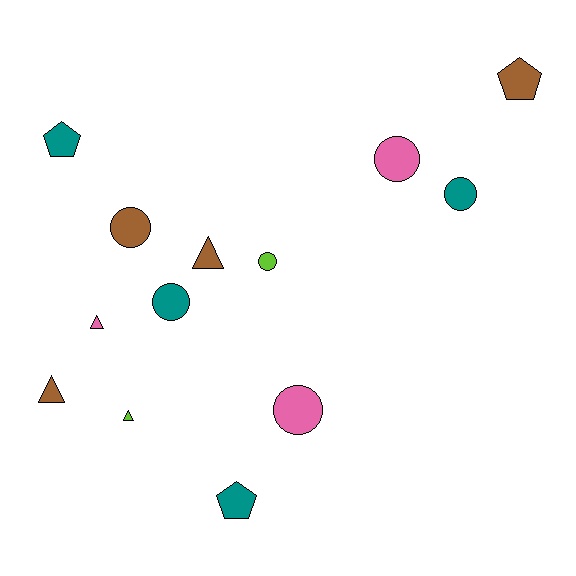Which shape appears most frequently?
Circle, with 6 objects.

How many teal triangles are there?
There are no teal triangles.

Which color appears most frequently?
Teal, with 4 objects.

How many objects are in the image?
There are 13 objects.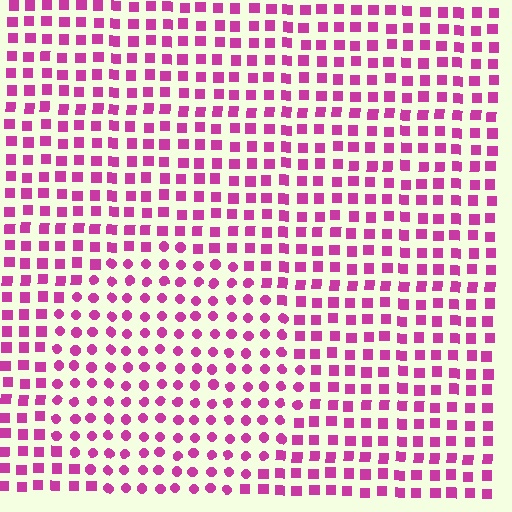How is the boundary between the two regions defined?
The boundary is defined by a change in element shape: circles inside vs. squares outside. All elements share the same color and spacing.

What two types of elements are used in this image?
The image uses circles inside the circle region and squares outside it.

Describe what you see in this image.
The image is filled with small magenta elements arranged in a uniform grid. A circle-shaped region contains circles, while the surrounding area contains squares. The boundary is defined purely by the change in element shape.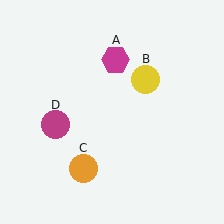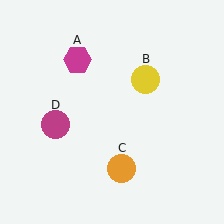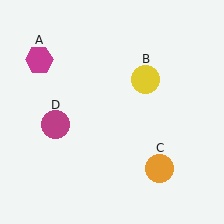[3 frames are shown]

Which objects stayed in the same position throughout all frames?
Yellow circle (object B) and magenta circle (object D) remained stationary.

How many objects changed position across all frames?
2 objects changed position: magenta hexagon (object A), orange circle (object C).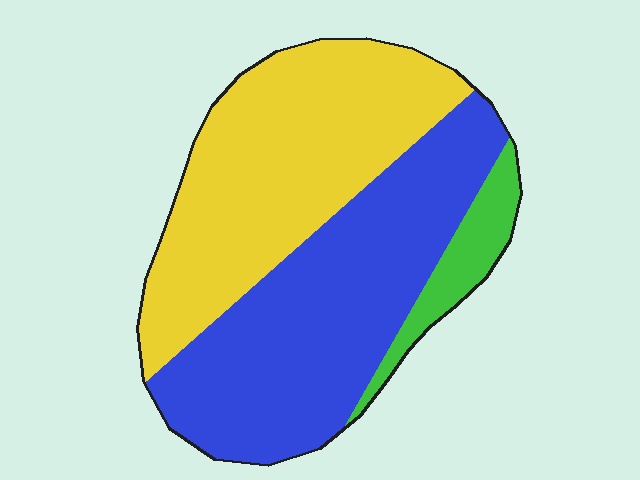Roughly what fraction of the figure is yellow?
Yellow covers about 45% of the figure.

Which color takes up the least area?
Green, at roughly 10%.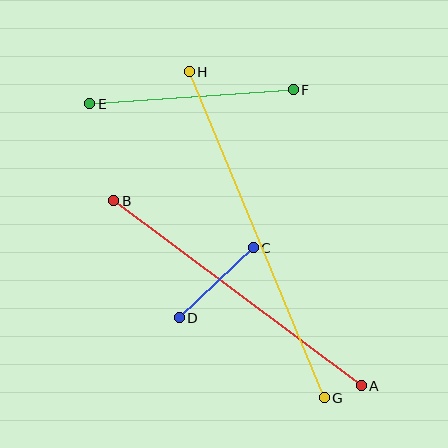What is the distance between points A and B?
The distance is approximately 309 pixels.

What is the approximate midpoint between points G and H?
The midpoint is at approximately (257, 235) pixels.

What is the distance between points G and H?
The distance is approximately 353 pixels.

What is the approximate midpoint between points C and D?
The midpoint is at approximately (216, 283) pixels.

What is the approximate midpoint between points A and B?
The midpoint is at approximately (238, 293) pixels.